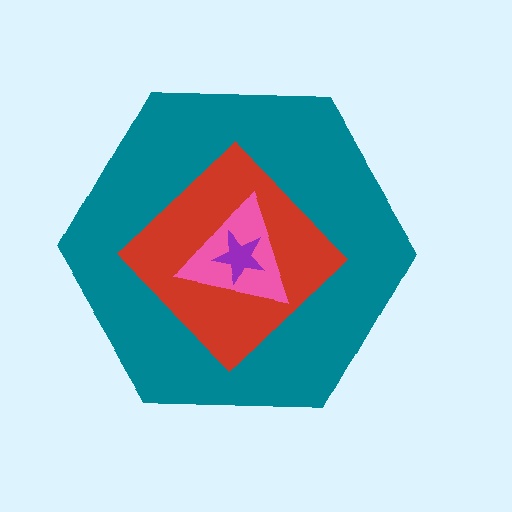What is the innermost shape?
The purple star.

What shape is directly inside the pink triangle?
The purple star.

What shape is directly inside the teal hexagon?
The red diamond.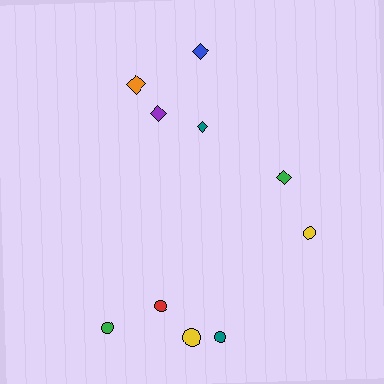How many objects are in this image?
There are 10 objects.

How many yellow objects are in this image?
There are 2 yellow objects.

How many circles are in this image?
There are 5 circles.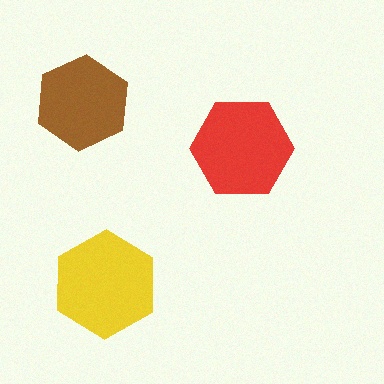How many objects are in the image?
There are 3 objects in the image.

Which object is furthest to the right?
The red hexagon is rightmost.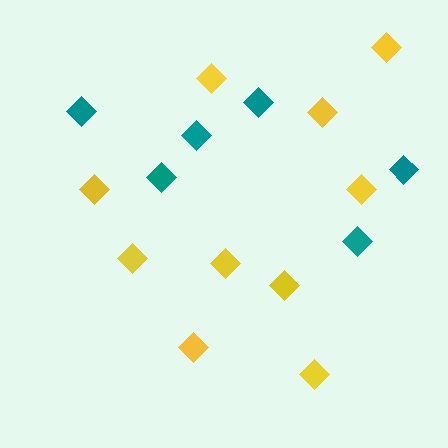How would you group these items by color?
There are 2 groups: one group of teal diamonds (6) and one group of yellow diamonds (10).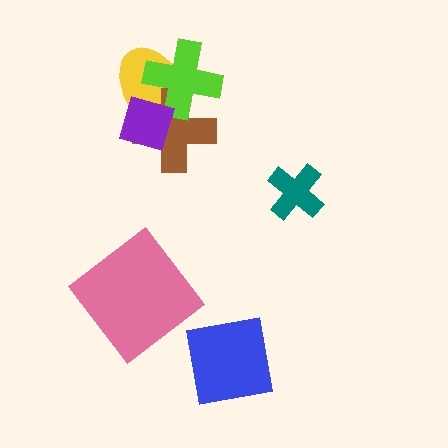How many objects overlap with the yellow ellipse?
3 objects overlap with the yellow ellipse.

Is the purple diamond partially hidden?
No, no other shape covers it.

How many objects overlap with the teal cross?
0 objects overlap with the teal cross.